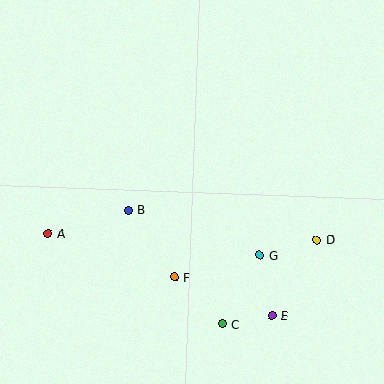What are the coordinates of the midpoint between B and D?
The midpoint between B and D is at (223, 225).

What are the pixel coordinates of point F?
Point F is at (174, 277).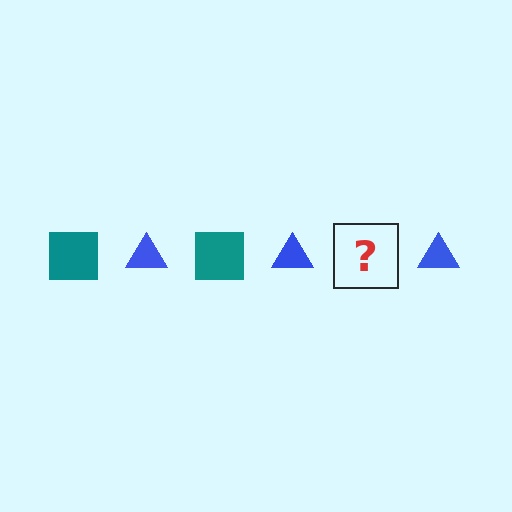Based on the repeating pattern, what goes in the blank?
The blank should be a teal square.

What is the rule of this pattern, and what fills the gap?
The rule is that the pattern alternates between teal square and blue triangle. The gap should be filled with a teal square.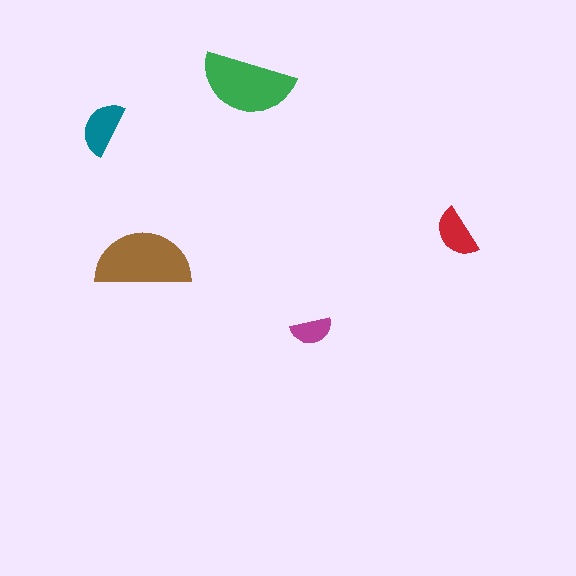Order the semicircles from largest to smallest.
the brown one, the green one, the teal one, the red one, the magenta one.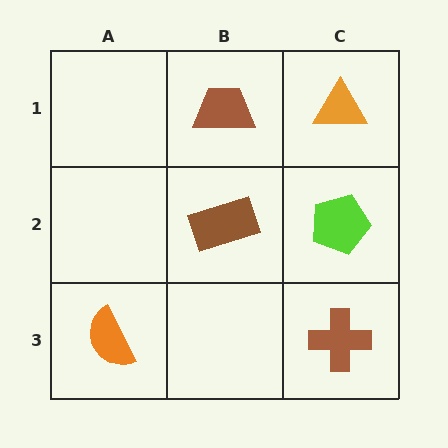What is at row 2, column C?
A lime pentagon.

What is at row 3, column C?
A brown cross.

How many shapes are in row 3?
2 shapes.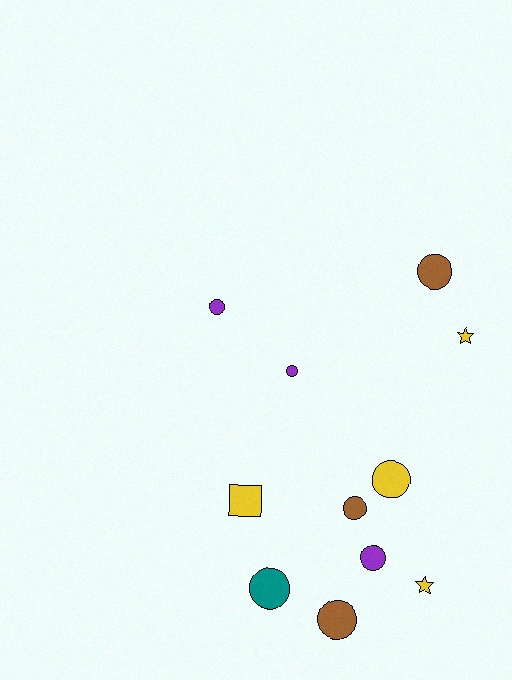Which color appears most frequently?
Yellow, with 4 objects.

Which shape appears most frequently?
Circle, with 8 objects.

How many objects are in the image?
There are 11 objects.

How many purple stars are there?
There are no purple stars.